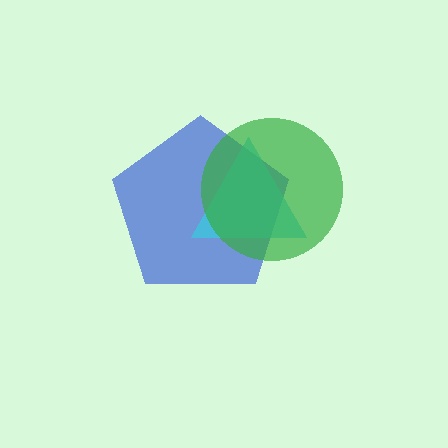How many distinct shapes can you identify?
There are 3 distinct shapes: a blue pentagon, a cyan triangle, a green circle.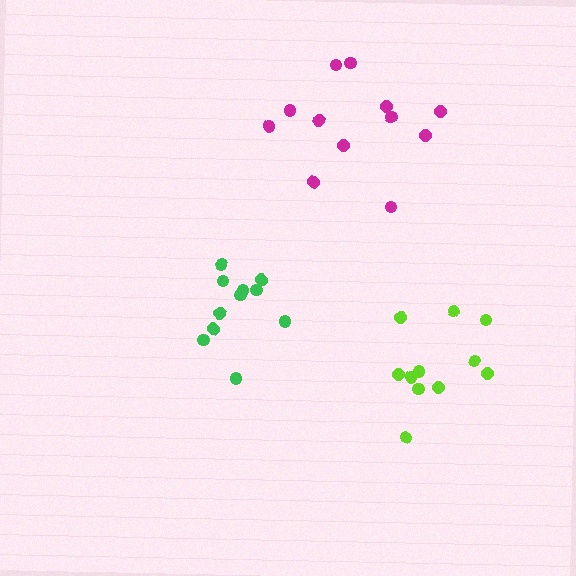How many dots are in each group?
Group 1: 11 dots, Group 2: 11 dots, Group 3: 12 dots (34 total).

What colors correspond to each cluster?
The clusters are colored: lime, green, magenta.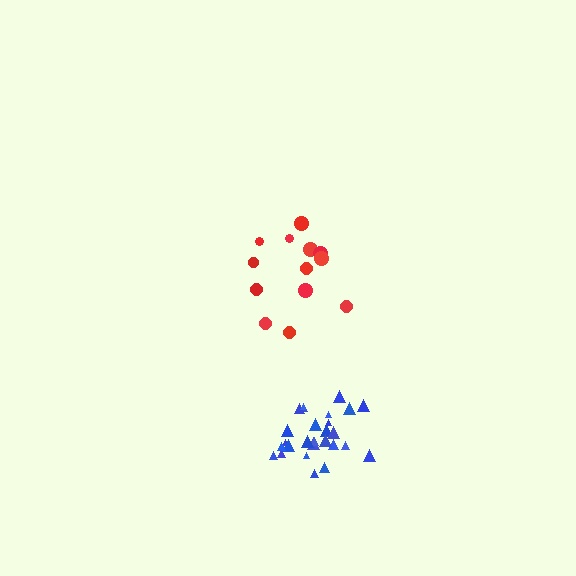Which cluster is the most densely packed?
Blue.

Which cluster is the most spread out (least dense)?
Red.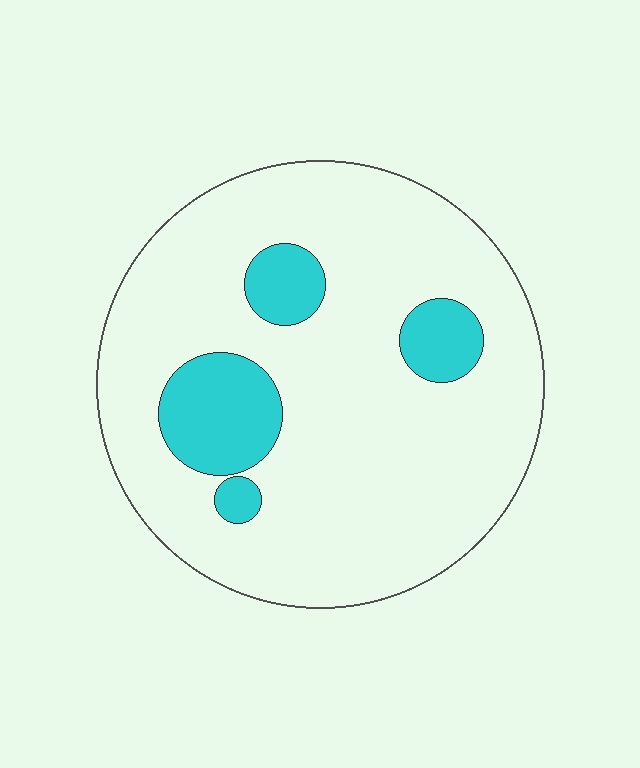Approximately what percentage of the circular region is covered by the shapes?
Approximately 15%.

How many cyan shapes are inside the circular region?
4.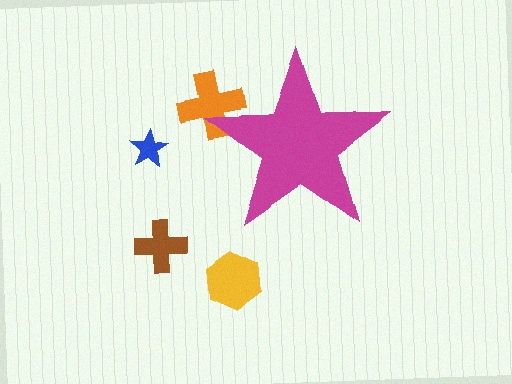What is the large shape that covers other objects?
A magenta star.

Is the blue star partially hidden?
No, the blue star is fully visible.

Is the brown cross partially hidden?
No, the brown cross is fully visible.